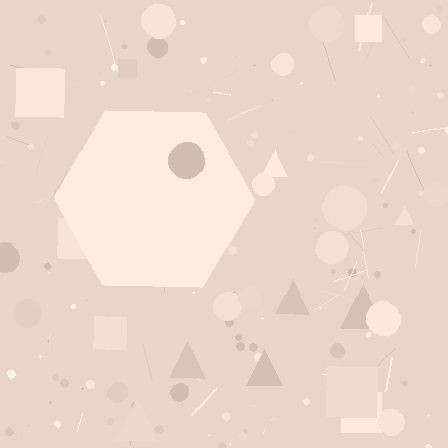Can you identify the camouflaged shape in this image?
The camouflaged shape is a hexagon.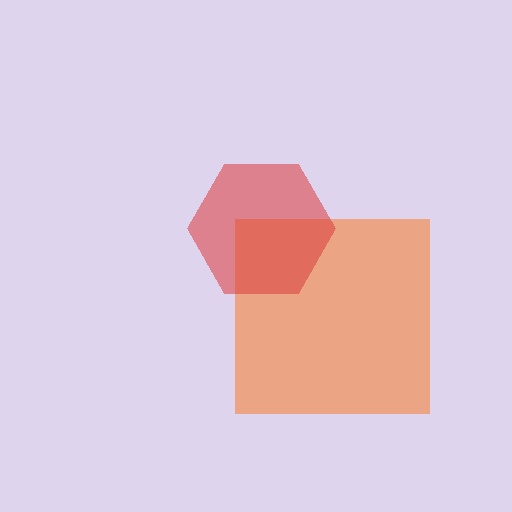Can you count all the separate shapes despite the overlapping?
Yes, there are 2 separate shapes.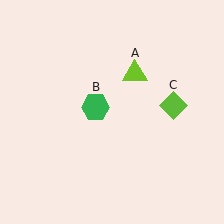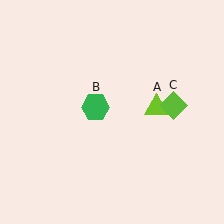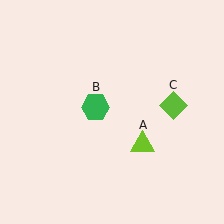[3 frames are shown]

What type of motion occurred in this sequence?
The lime triangle (object A) rotated clockwise around the center of the scene.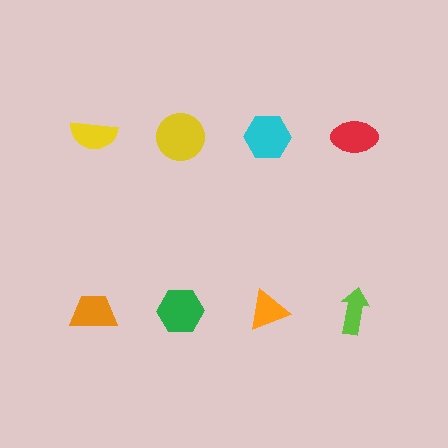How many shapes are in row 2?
4 shapes.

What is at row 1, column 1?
A yellow semicircle.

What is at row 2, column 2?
A green hexagon.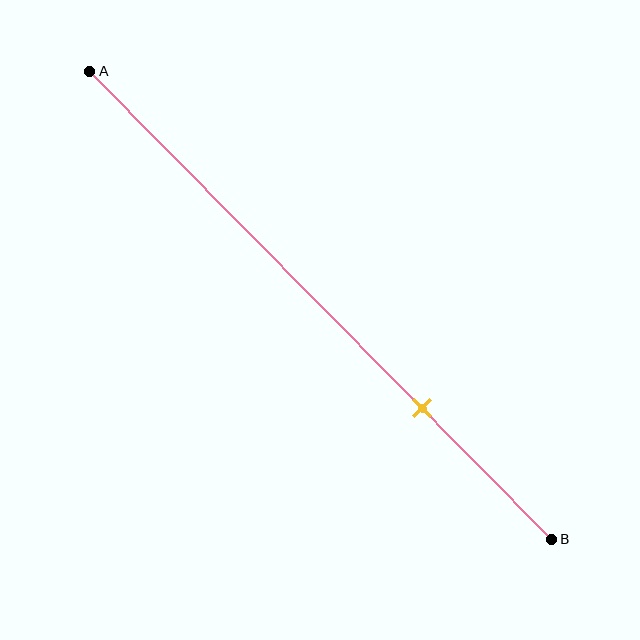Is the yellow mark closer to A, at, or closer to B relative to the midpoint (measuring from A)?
The yellow mark is closer to point B than the midpoint of segment AB.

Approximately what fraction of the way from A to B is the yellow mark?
The yellow mark is approximately 70% of the way from A to B.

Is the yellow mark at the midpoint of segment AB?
No, the mark is at about 70% from A, not at the 50% midpoint.